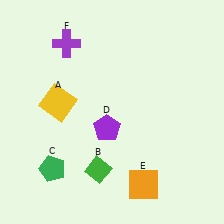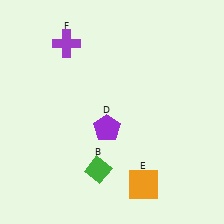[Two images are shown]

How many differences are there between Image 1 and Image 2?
There are 2 differences between the two images.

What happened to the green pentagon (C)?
The green pentagon (C) was removed in Image 2. It was in the bottom-left area of Image 1.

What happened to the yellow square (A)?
The yellow square (A) was removed in Image 2. It was in the top-left area of Image 1.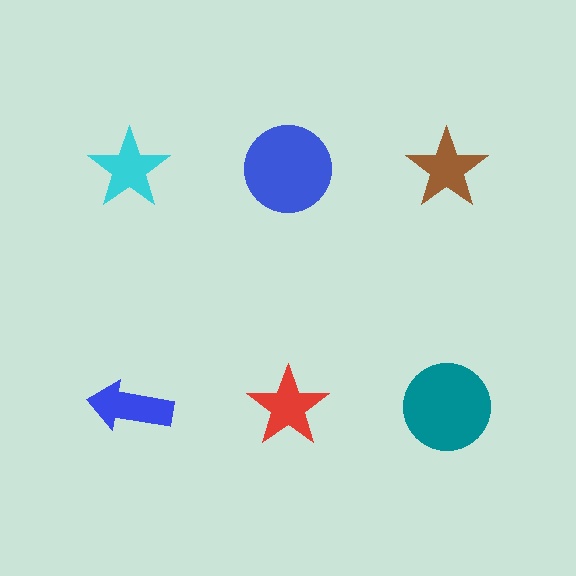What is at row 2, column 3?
A teal circle.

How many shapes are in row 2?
3 shapes.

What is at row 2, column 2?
A red star.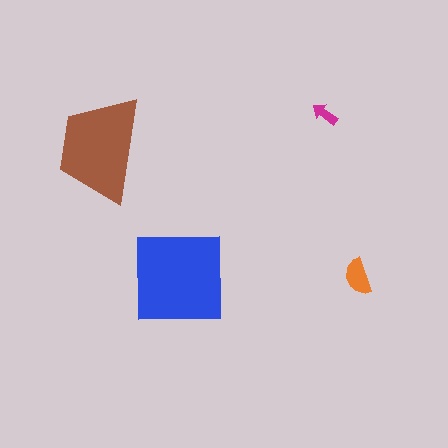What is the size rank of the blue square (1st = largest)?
1st.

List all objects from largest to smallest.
The blue square, the brown trapezoid, the orange semicircle, the magenta arrow.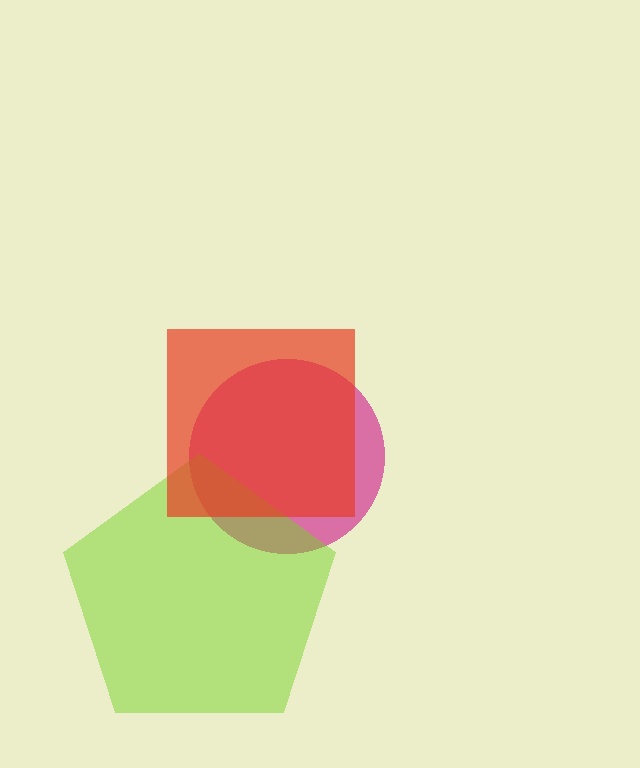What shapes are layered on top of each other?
The layered shapes are: a magenta circle, a lime pentagon, a red square.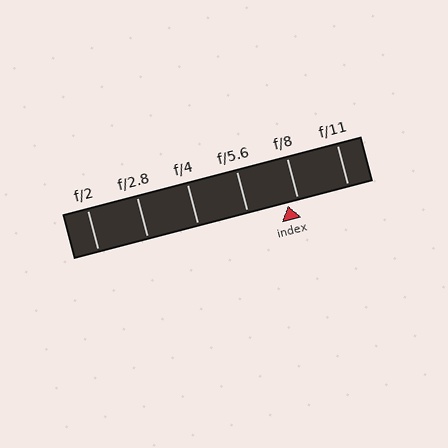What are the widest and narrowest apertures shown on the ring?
The widest aperture shown is f/2 and the narrowest is f/11.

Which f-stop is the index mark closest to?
The index mark is closest to f/8.